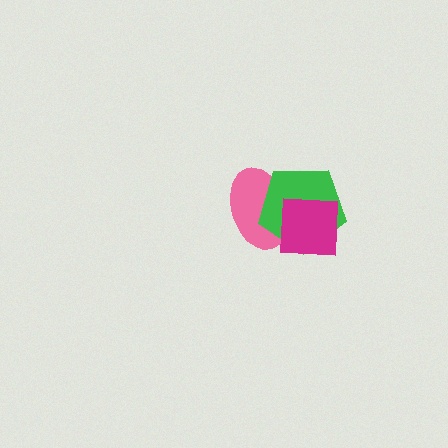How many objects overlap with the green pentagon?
2 objects overlap with the green pentagon.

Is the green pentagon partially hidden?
Yes, it is partially covered by another shape.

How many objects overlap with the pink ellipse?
2 objects overlap with the pink ellipse.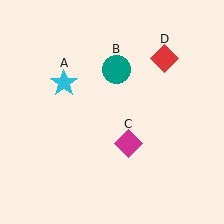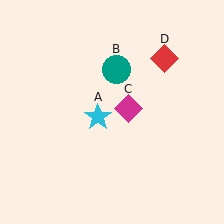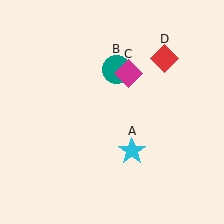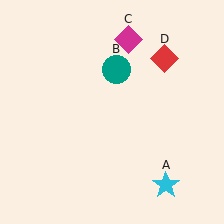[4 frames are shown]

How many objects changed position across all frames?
2 objects changed position: cyan star (object A), magenta diamond (object C).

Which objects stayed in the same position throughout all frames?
Teal circle (object B) and red diamond (object D) remained stationary.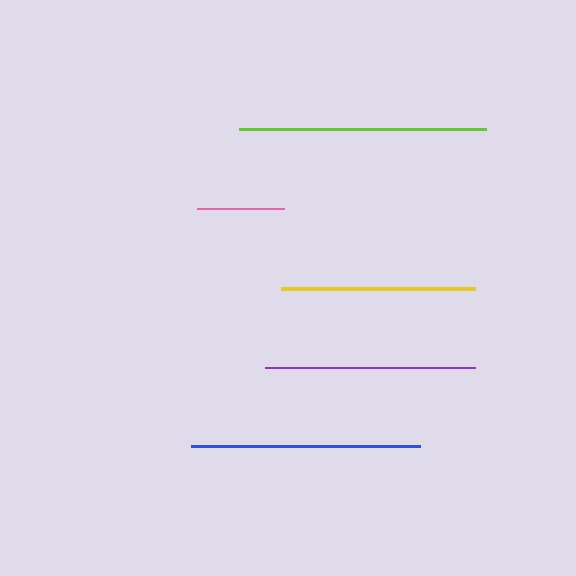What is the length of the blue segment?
The blue segment is approximately 229 pixels long.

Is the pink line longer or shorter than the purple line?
The purple line is longer than the pink line.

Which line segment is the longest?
The lime line is the longest at approximately 247 pixels.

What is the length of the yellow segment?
The yellow segment is approximately 193 pixels long.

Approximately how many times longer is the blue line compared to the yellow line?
The blue line is approximately 1.2 times the length of the yellow line.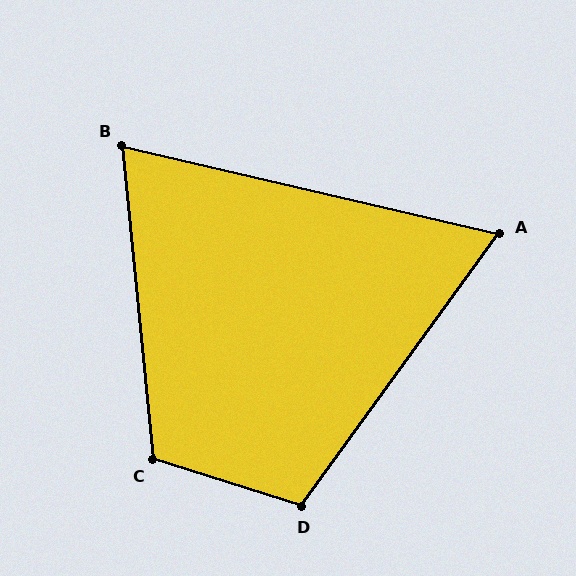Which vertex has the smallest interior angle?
A, at approximately 67 degrees.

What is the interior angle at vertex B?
Approximately 71 degrees (acute).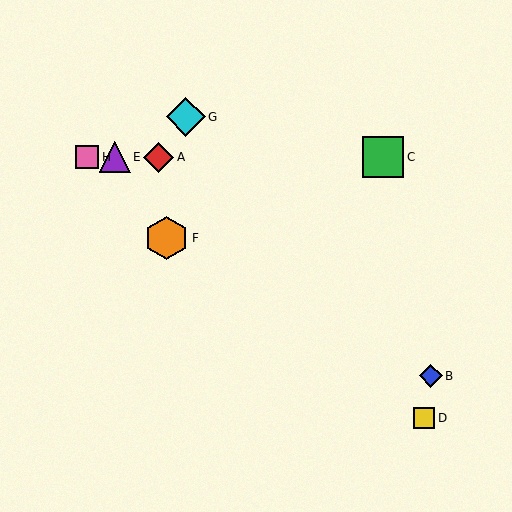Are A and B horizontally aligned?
No, A is at y≈157 and B is at y≈376.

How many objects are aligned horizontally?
4 objects (A, C, E, H) are aligned horizontally.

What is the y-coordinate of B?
Object B is at y≈376.